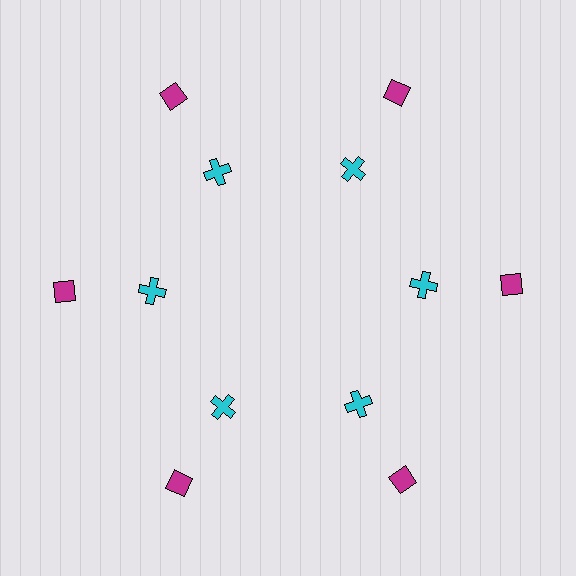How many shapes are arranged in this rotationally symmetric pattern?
There are 12 shapes, arranged in 6 groups of 2.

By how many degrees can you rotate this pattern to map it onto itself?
The pattern maps onto itself every 60 degrees of rotation.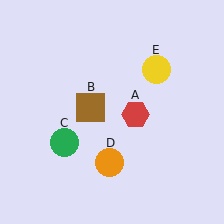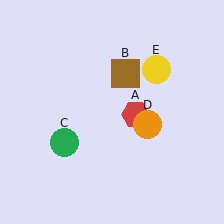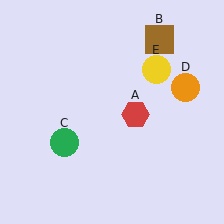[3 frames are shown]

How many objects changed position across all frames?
2 objects changed position: brown square (object B), orange circle (object D).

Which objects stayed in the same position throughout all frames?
Red hexagon (object A) and green circle (object C) and yellow circle (object E) remained stationary.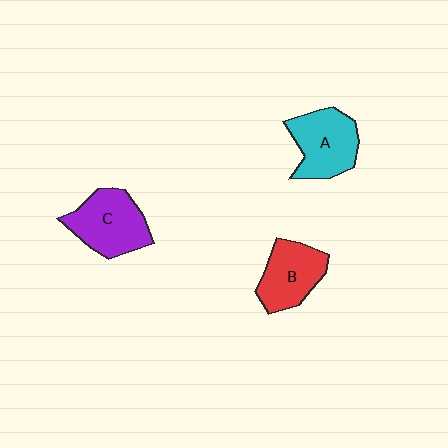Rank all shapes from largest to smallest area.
From largest to smallest: C (purple), A (cyan), B (red).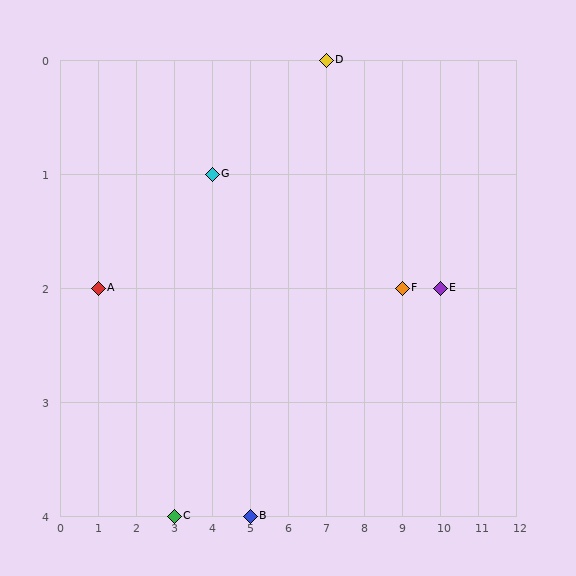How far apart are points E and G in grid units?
Points E and G are 6 columns and 1 row apart (about 6.1 grid units diagonally).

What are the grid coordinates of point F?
Point F is at grid coordinates (9, 2).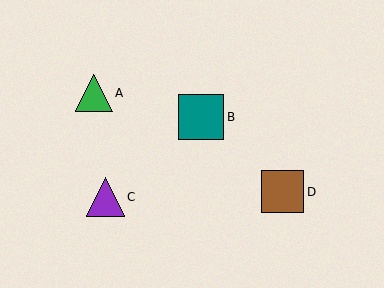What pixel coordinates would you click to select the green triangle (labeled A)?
Click at (94, 93) to select the green triangle A.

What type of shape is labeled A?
Shape A is a green triangle.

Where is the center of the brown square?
The center of the brown square is at (283, 192).